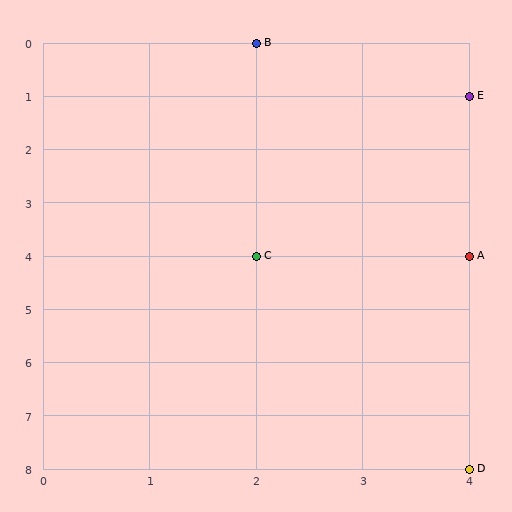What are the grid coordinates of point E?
Point E is at grid coordinates (4, 1).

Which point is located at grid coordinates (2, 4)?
Point C is at (2, 4).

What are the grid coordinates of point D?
Point D is at grid coordinates (4, 8).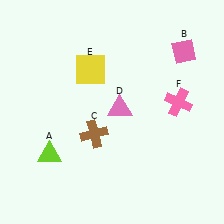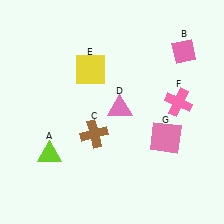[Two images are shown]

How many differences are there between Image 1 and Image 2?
There is 1 difference between the two images.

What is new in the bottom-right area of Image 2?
A pink square (G) was added in the bottom-right area of Image 2.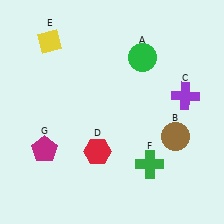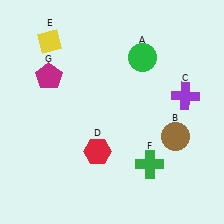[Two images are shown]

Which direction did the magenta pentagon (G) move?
The magenta pentagon (G) moved up.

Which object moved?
The magenta pentagon (G) moved up.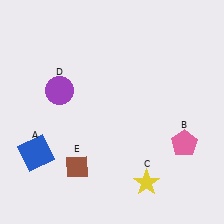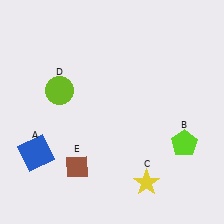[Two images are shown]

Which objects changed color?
B changed from pink to lime. D changed from purple to lime.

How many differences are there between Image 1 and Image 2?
There are 2 differences between the two images.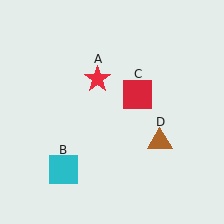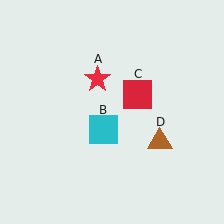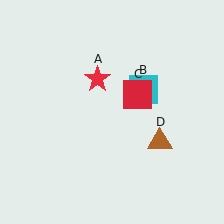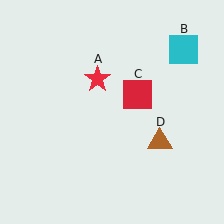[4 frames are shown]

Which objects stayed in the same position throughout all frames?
Red star (object A) and red square (object C) and brown triangle (object D) remained stationary.